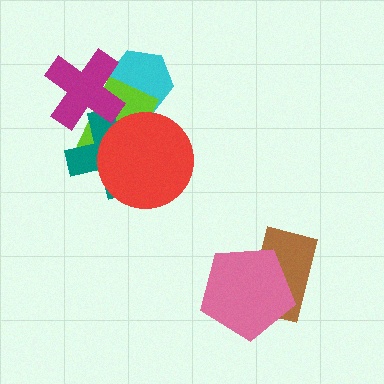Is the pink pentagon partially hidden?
No, no other shape covers it.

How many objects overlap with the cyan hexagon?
2 objects overlap with the cyan hexagon.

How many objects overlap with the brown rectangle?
1 object overlaps with the brown rectangle.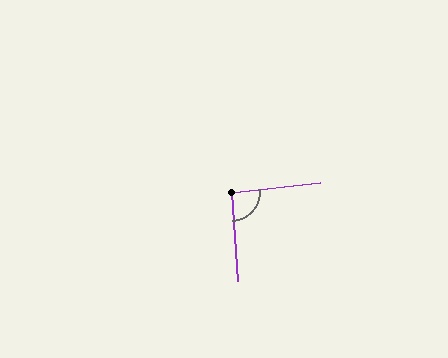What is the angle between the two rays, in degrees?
Approximately 92 degrees.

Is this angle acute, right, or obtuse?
It is approximately a right angle.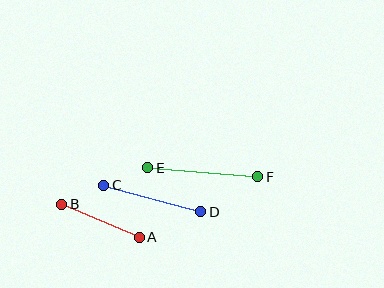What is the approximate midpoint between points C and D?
The midpoint is at approximately (152, 198) pixels.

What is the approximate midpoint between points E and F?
The midpoint is at approximately (203, 172) pixels.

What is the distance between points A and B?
The distance is approximately 84 pixels.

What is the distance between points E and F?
The distance is approximately 110 pixels.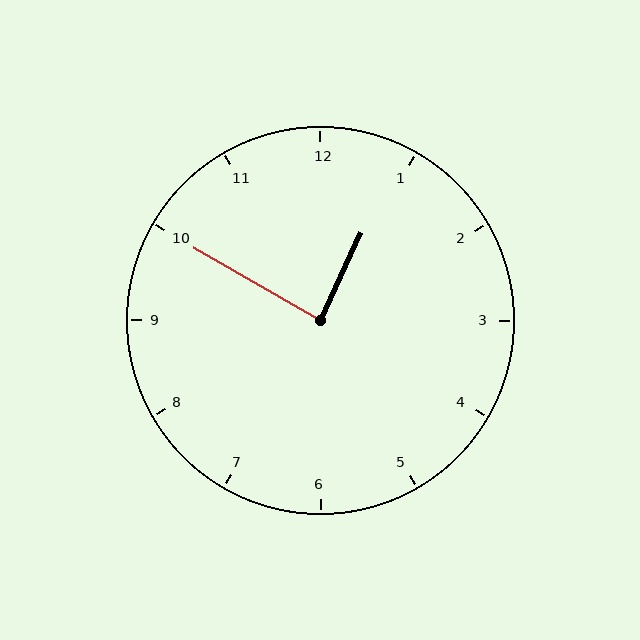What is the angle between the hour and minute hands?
Approximately 85 degrees.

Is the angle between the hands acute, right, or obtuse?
It is right.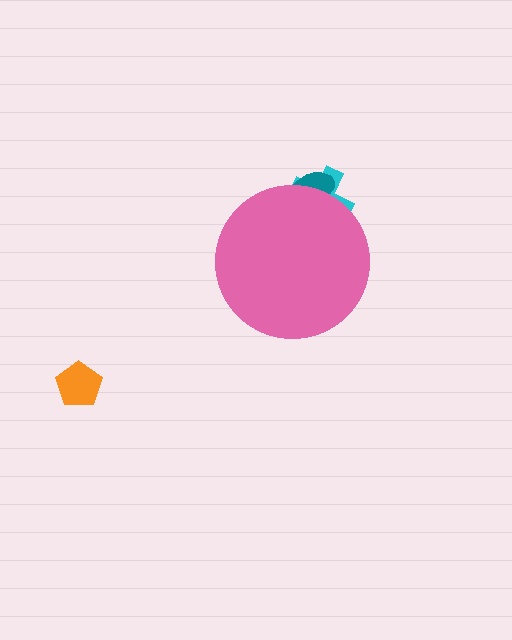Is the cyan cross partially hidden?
Yes, the cyan cross is partially hidden behind the pink circle.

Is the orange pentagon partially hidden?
No, the orange pentagon is fully visible.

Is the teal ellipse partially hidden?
Yes, the teal ellipse is partially hidden behind the pink circle.